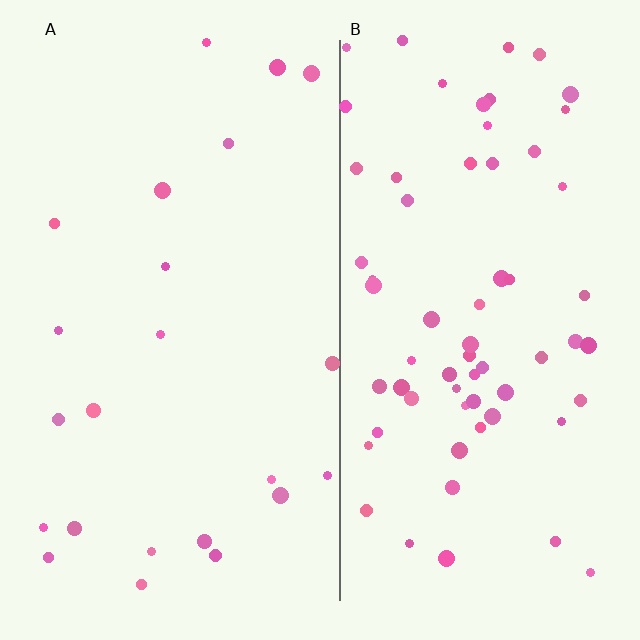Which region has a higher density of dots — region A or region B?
B (the right).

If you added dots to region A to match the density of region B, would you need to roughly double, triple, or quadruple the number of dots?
Approximately triple.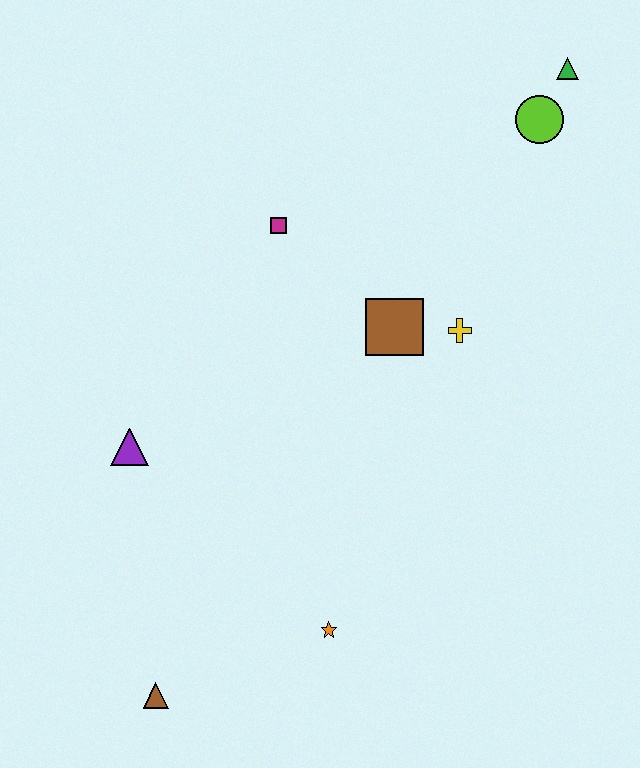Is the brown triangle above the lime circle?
No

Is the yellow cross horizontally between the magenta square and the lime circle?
Yes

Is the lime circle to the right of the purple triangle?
Yes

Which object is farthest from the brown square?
The brown triangle is farthest from the brown square.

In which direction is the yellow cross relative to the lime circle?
The yellow cross is below the lime circle.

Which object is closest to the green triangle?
The lime circle is closest to the green triangle.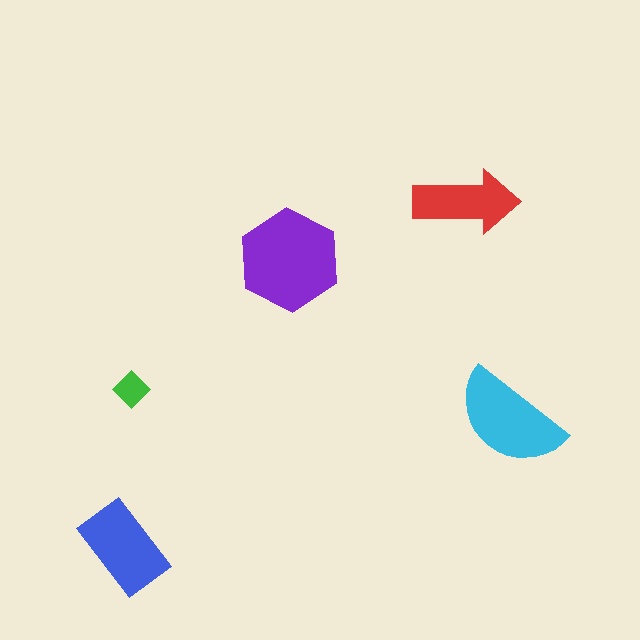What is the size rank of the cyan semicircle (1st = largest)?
2nd.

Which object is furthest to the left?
The blue rectangle is leftmost.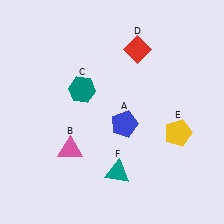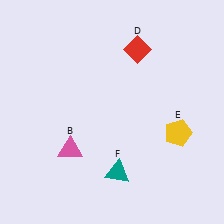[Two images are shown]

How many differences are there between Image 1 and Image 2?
There are 2 differences between the two images.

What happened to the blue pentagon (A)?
The blue pentagon (A) was removed in Image 2. It was in the bottom-right area of Image 1.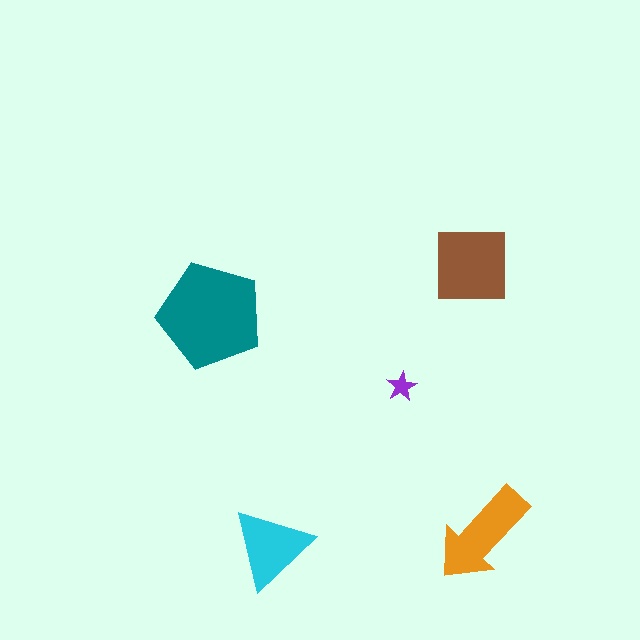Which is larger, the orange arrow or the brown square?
The brown square.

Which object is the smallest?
The purple star.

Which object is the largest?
The teal pentagon.